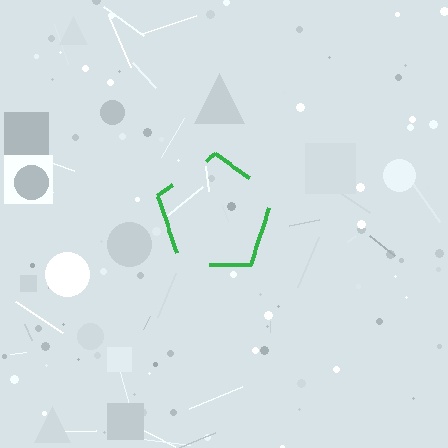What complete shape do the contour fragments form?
The contour fragments form a pentagon.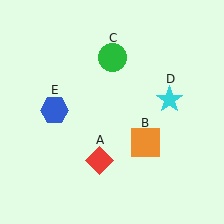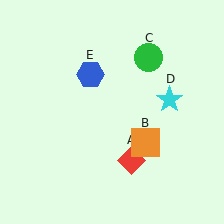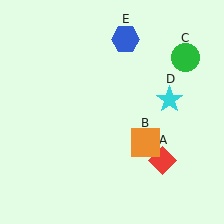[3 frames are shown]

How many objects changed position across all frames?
3 objects changed position: red diamond (object A), green circle (object C), blue hexagon (object E).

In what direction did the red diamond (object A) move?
The red diamond (object A) moved right.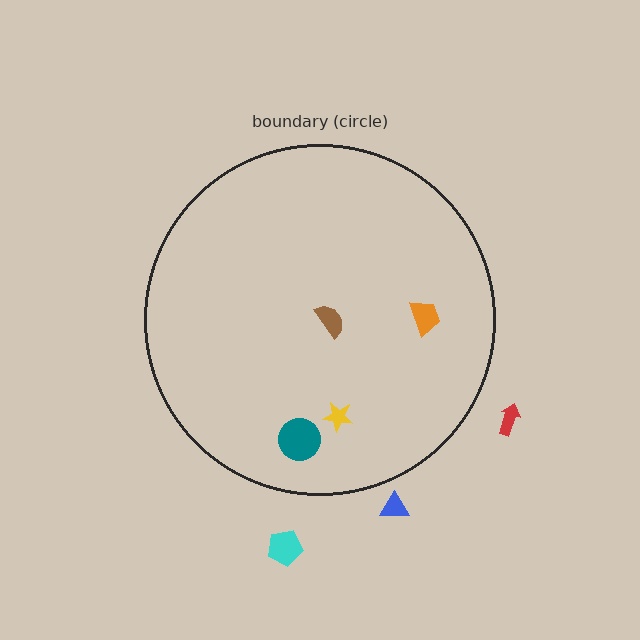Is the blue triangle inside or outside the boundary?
Outside.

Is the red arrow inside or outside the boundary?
Outside.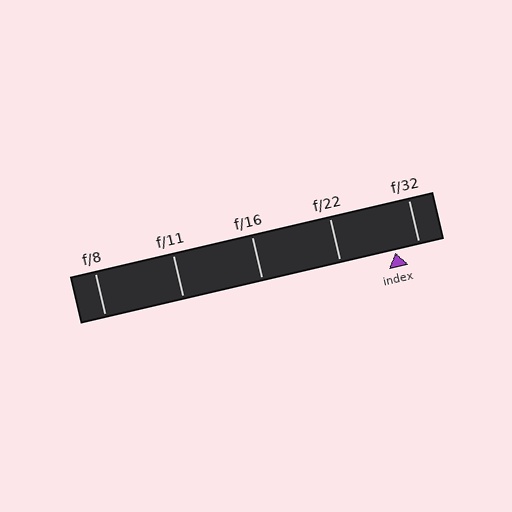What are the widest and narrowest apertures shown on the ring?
The widest aperture shown is f/8 and the narrowest is f/32.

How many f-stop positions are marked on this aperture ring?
There are 5 f-stop positions marked.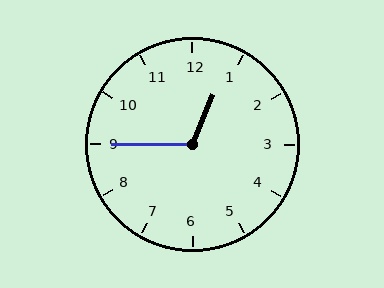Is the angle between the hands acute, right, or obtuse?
It is obtuse.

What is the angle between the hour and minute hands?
Approximately 112 degrees.